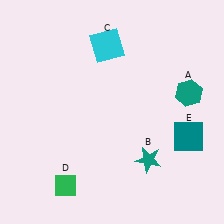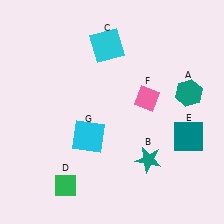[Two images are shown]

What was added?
A pink diamond (F), a cyan square (G) were added in Image 2.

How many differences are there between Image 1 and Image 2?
There are 2 differences between the two images.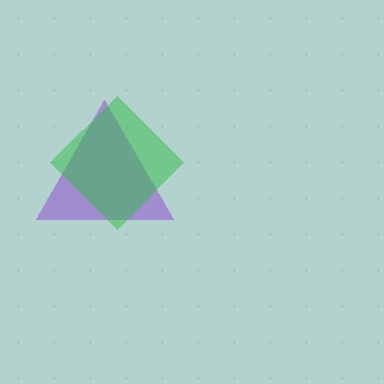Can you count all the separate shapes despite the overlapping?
Yes, there are 2 separate shapes.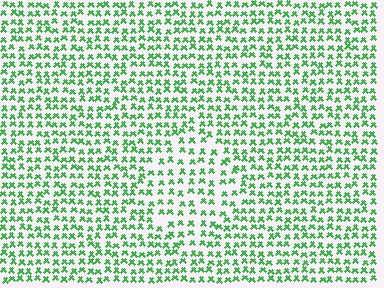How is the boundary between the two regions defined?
The boundary is defined by a change in element density (approximately 1.5x ratio). All elements are the same color, size, and shape.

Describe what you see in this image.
The image contains small green elements arranged at two different densities. A diamond-shaped region is visible where the elements are less densely packed than the surrounding area.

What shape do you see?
I see a diamond.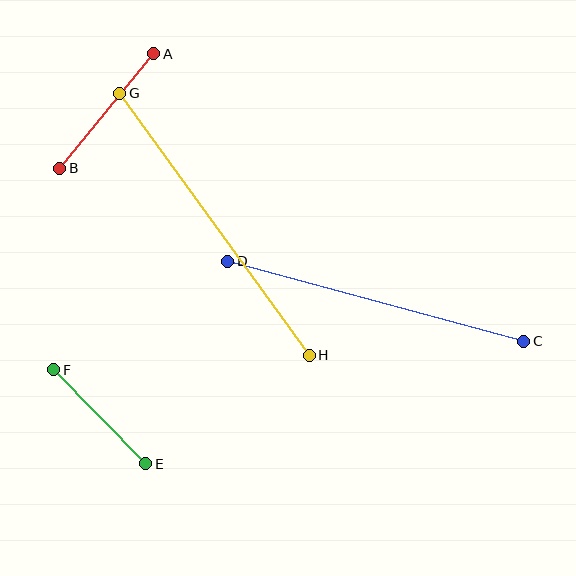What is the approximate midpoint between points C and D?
The midpoint is at approximately (376, 301) pixels.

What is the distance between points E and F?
The distance is approximately 132 pixels.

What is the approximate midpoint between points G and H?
The midpoint is at approximately (214, 224) pixels.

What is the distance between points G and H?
The distance is approximately 324 pixels.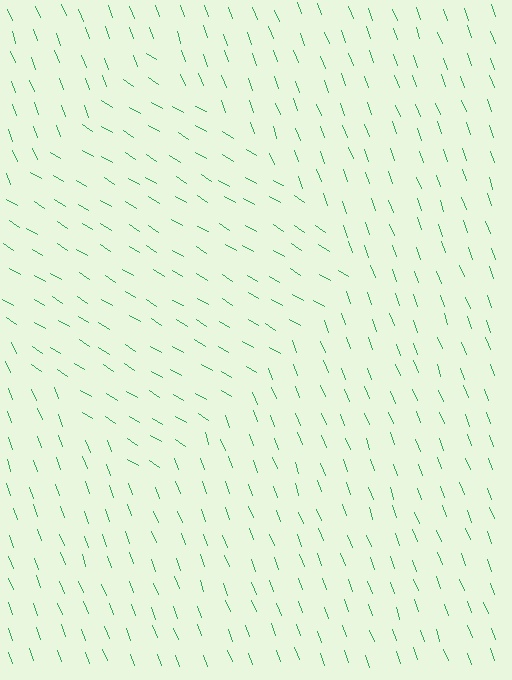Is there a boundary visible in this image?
Yes, there is a texture boundary formed by a change in line orientation.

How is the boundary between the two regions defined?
The boundary is defined purely by a change in line orientation (approximately 38 degrees difference). All lines are the same color and thickness.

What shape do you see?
I see a diamond.